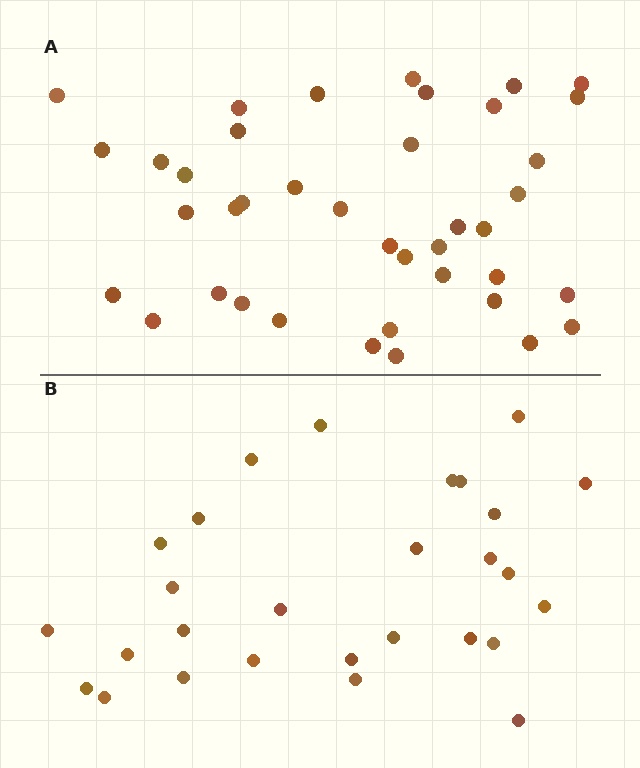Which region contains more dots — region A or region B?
Region A (the top region) has more dots.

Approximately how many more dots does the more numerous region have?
Region A has roughly 12 or so more dots than region B.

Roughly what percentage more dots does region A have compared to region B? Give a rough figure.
About 45% more.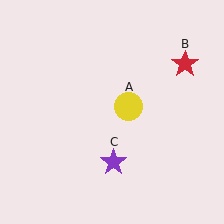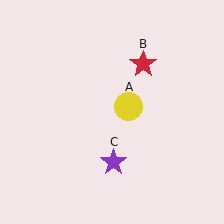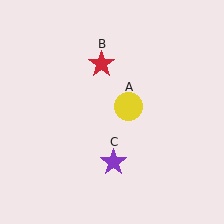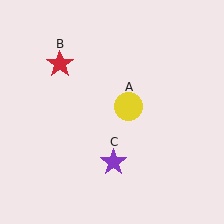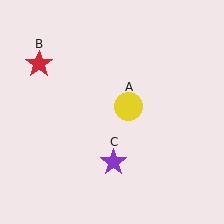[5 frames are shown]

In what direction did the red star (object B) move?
The red star (object B) moved left.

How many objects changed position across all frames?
1 object changed position: red star (object B).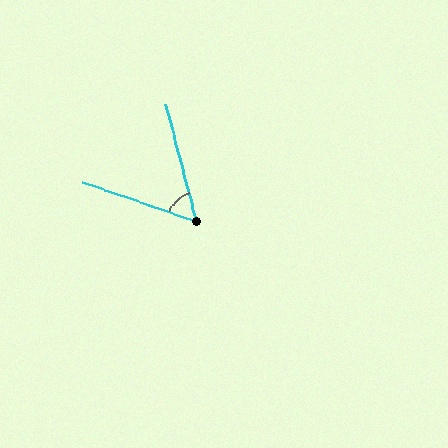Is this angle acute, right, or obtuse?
It is acute.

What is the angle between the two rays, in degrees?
Approximately 57 degrees.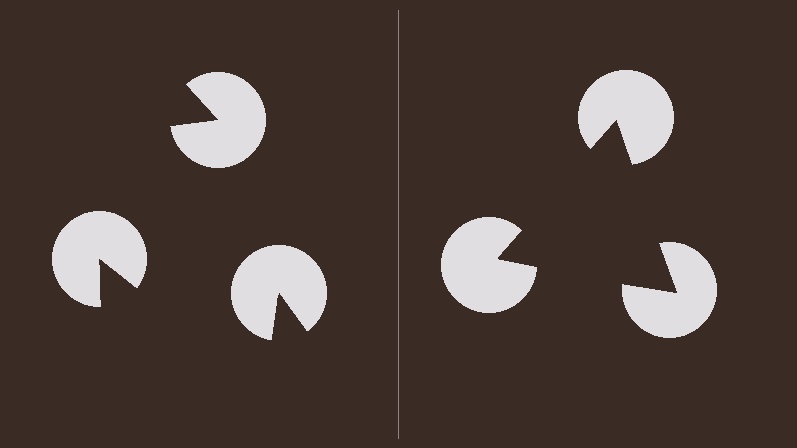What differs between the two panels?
The pac-man discs are positioned identically on both sides; only the wedge orientations differ. On the right they align to a triangle; on the left they are misaligned.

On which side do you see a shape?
An illusory triangle appears on the right side. On the left side the wedge cuts are rotated, so no coherent shape forms.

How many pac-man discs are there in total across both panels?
6 — 3 on each side.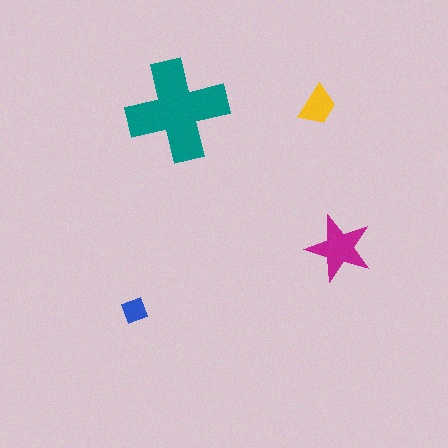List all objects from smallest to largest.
The blue diamond, the yellow trapezoid, the magenta star, the teal cross.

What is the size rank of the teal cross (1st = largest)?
1st.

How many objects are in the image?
There are 4 objects in the image.